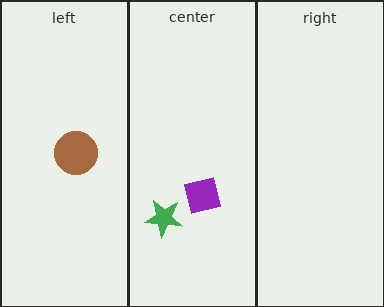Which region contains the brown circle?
The left region.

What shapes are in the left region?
The brown circle.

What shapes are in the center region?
The purple square, the green star.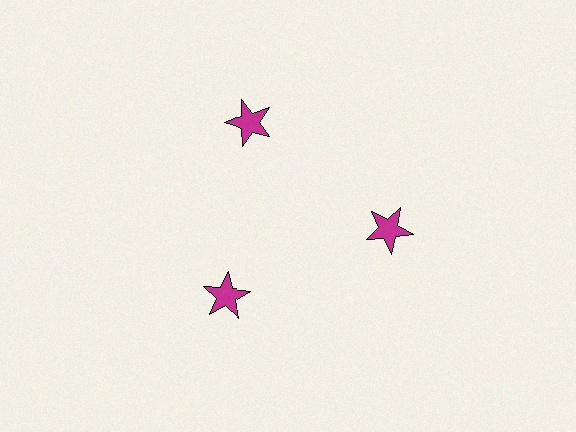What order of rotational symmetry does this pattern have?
This pattern has 3-fold rotational symmetry.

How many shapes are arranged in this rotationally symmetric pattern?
There are 3 shapes, arranged in 3 groups of 1.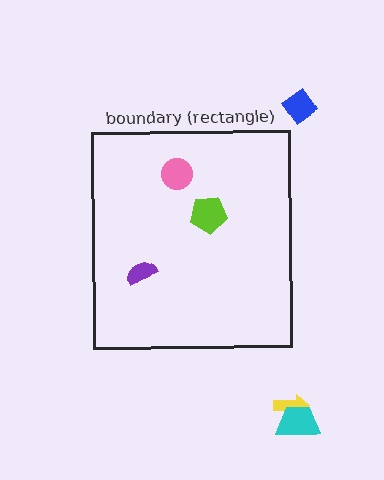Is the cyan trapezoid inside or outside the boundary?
Outside.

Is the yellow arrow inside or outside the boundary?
Outside.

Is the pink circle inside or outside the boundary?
Inside.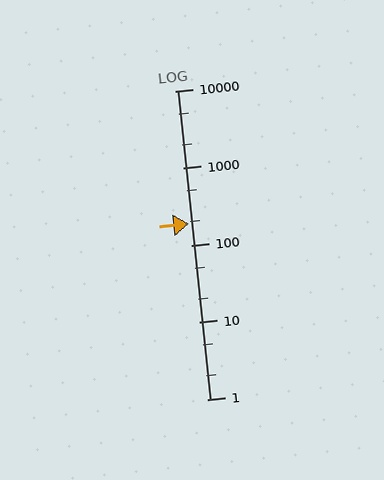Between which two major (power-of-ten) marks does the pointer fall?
The pointer is between 100 and 1000.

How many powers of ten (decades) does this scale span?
The scale spans 4 decades, from 1 to 10000.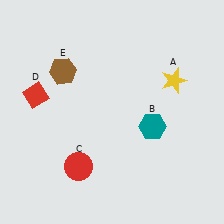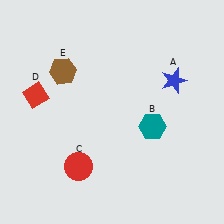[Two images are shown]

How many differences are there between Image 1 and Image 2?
There is 1 difference between the two images.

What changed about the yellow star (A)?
In Image 1, A is yellow. In Image 2, it changed to blue.